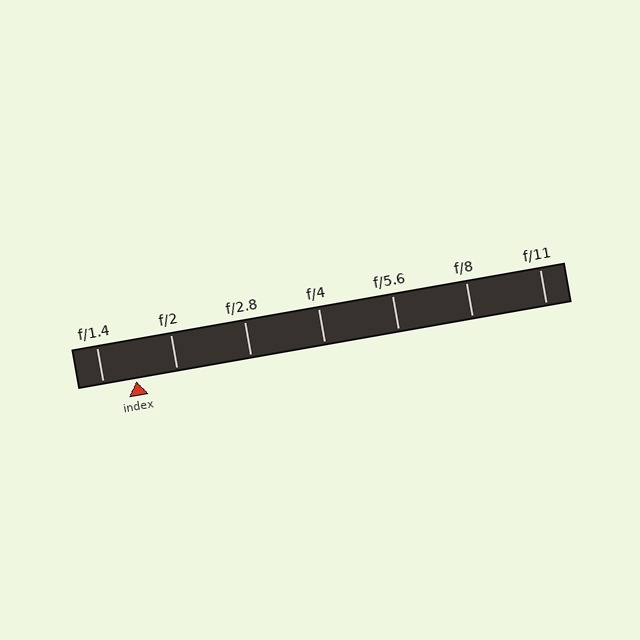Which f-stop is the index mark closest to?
The index mark is closest to f/1.4.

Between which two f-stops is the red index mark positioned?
The index mark is between f/1.4 and f/2.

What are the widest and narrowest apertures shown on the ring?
The widest aperture shown is f/1.4 and the narrowest is f/11.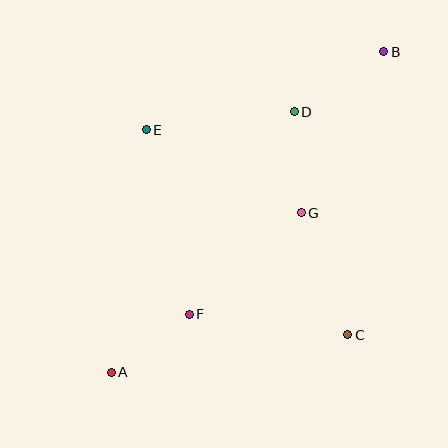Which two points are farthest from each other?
Points A and B are farthest from each other.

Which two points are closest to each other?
Points A and F are closest to each other.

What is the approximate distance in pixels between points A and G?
The distance between A and G is approximately 248 pixels.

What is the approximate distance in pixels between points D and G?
The distance between D and G is approximately 101 pixels.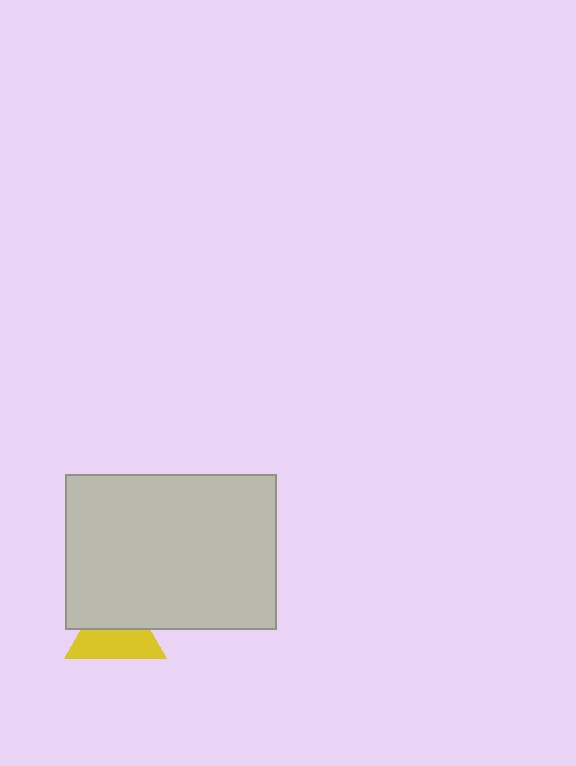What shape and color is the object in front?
The object in front is a light gray rectangle.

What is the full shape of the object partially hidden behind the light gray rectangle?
The partially hidden object is a yellow triangle.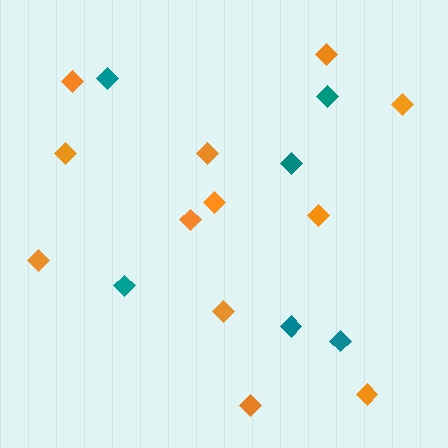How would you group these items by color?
There are 2 groups: one group of orange diamonds (12) and one group of teal diamonds (6).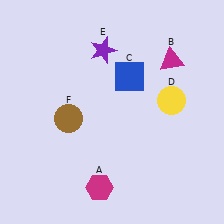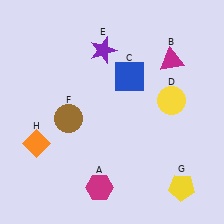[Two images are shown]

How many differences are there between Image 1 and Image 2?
There are 2 differences between the two images.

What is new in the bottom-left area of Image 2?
An orange diamond (H) was added in the bottom-left area of Image 2.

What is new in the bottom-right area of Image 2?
A yellow pentagon (G) was added in the bottom-right area of Image 2.